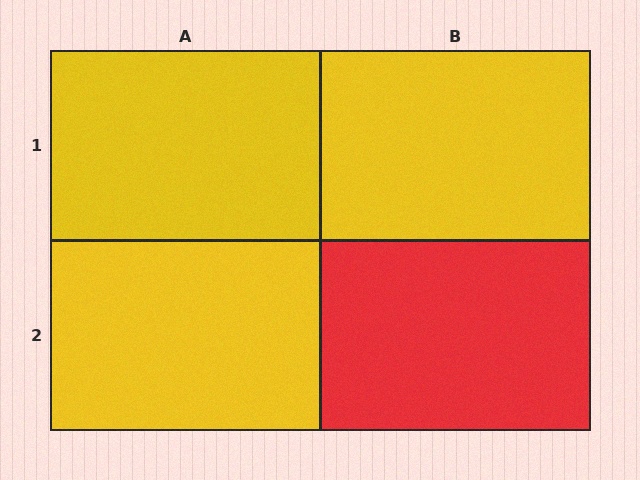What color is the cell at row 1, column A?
Yellow.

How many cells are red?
1 cell is red.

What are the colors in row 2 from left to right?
Yellow, red.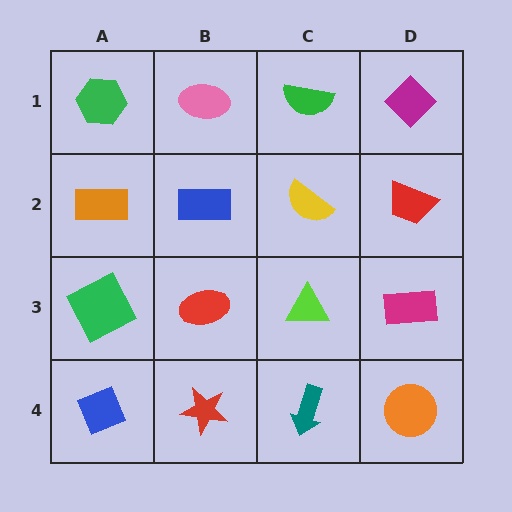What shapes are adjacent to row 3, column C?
A yellow semicircle (row 2, column C), a teal arrow (row 4, column C), a red ellipse (row 3, column B), a magenta rectangle (row 3, column D).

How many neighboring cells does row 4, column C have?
3.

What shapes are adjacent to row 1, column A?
An orange rectangle (row 2, column A), a pink ellipse (row 1, column B).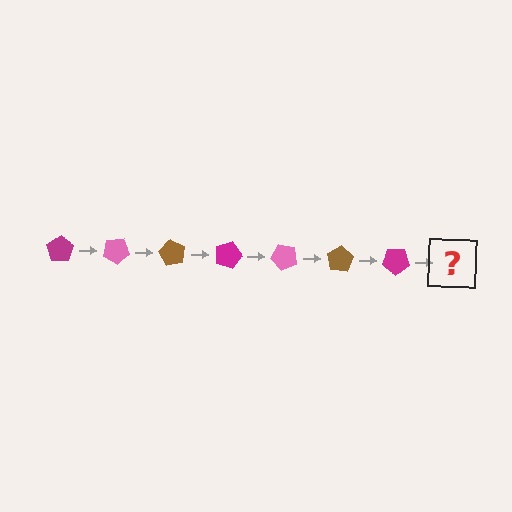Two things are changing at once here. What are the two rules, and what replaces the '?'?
The two rules are that it rotates 30 degrees each step and the color cycles through magenta, pink, and brown. The '?' should be a pink pentagon, rotated 210 degrees from the start.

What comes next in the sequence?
The next element should be a pink pentagon, rotated 210 degrees from the start.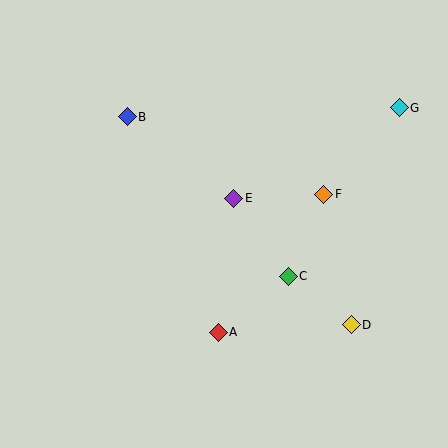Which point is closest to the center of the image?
Point E at (234, 198) is closest to the center.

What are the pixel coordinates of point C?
Point C is at (288, 276).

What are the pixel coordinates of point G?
Point G is at (399, 108).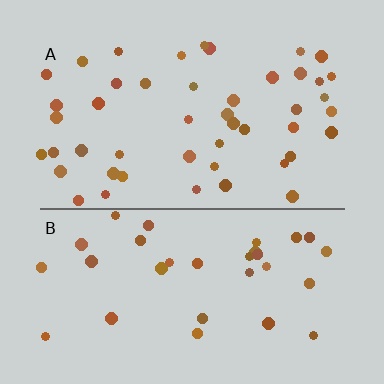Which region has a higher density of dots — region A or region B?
A (the top).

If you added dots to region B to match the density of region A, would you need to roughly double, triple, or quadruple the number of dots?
Approximately double.